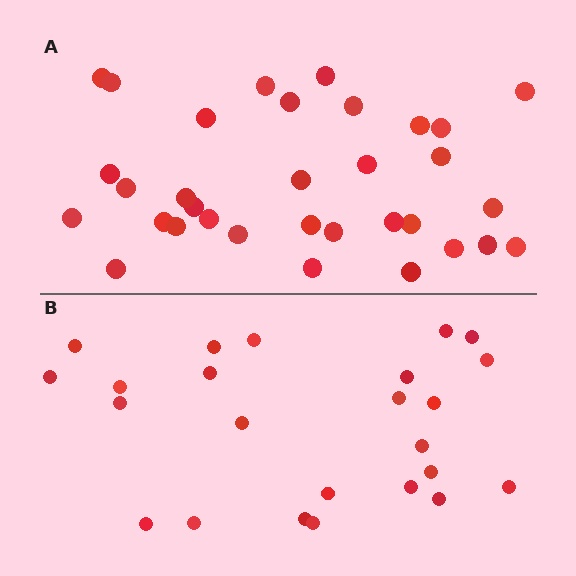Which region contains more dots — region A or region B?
Region A (the top region) has more dots.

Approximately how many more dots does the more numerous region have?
Region A has roughly 8 or so more dots than region B.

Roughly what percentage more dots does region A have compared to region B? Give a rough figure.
About 40% more.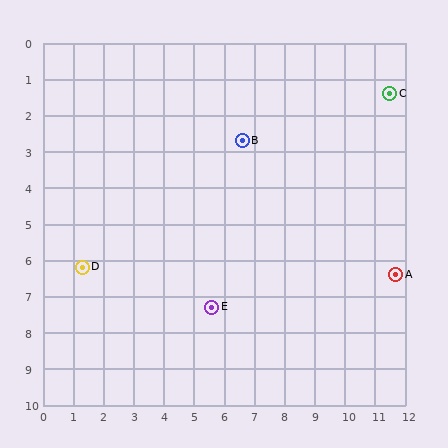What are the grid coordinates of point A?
Point A is at approximately (11.7, 6.4).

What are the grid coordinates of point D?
Point D is at approximately (1.3, 6.2).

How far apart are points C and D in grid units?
Points C and D are about 11.3 grid units apart.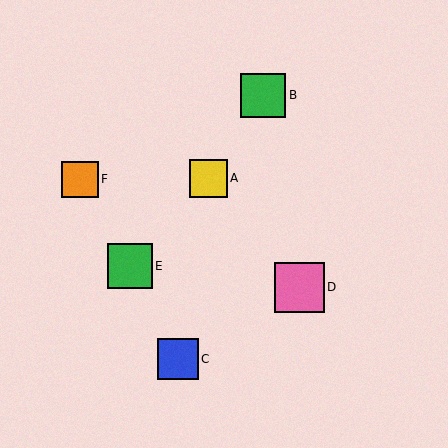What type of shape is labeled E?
Shape E is a green square.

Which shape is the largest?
The pink square (labeled D) is the largest.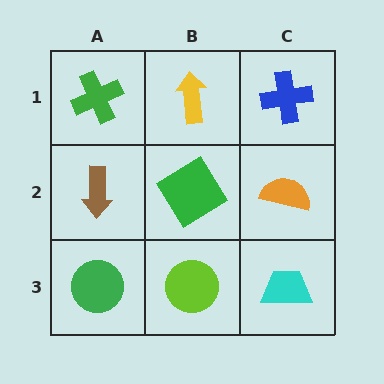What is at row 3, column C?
A cyan trapezoid.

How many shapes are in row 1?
3 shapes.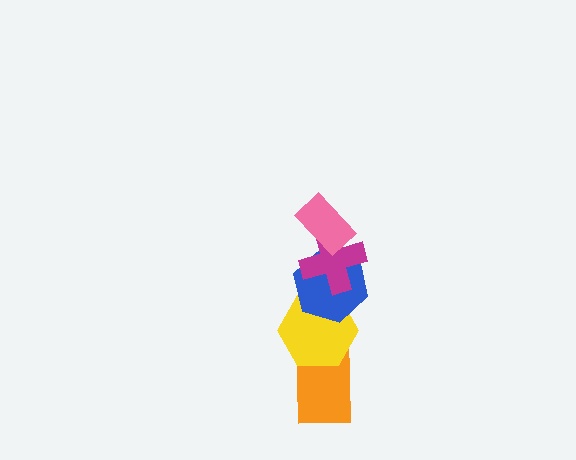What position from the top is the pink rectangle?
The pink rectangle is 1st from the top.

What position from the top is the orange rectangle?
The orange rectangle is 5th from the top.